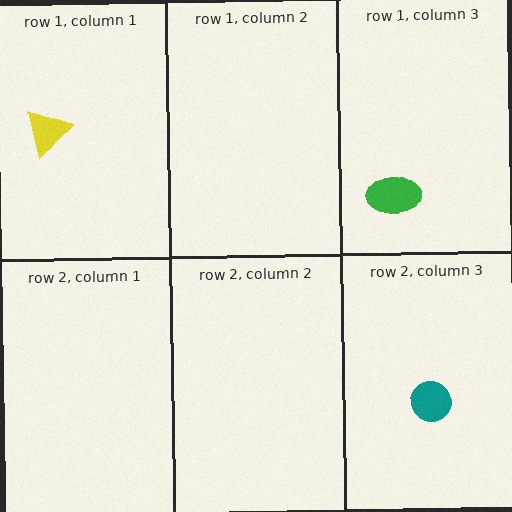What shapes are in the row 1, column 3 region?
The green ellipse.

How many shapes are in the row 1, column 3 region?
1.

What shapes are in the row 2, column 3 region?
The teal circle.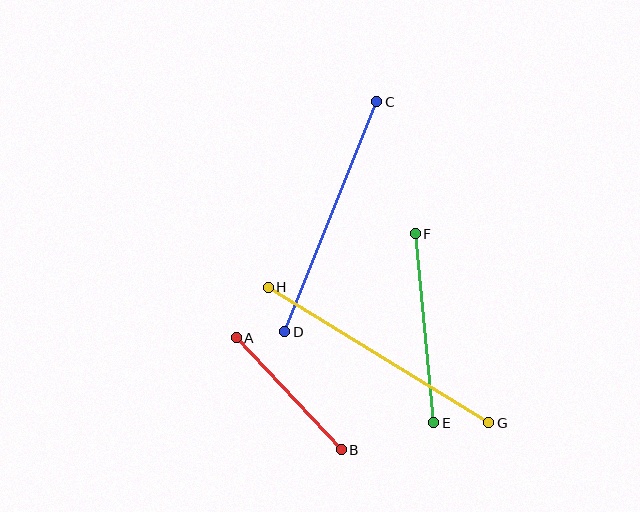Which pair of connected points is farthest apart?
Points G and H are farthest apart.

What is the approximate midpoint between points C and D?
The midpoint is at approximately (331, 217) pixels.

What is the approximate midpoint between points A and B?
The midpoint is at approximately (289, 394) pixels.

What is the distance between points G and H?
The distance is approximately 259 pixels.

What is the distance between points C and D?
The distance is approximately 248 pixels.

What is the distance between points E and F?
The distance is approximately 190 pixels.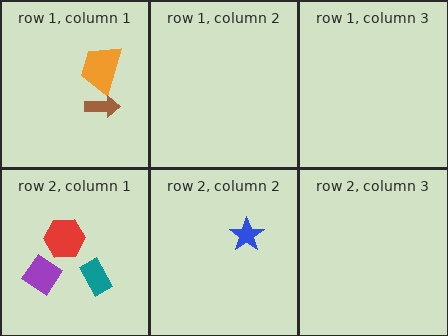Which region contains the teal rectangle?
The row 2, column 1 region.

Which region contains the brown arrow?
The row 1, column 1 region.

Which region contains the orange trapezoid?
The row 1, column 1 region.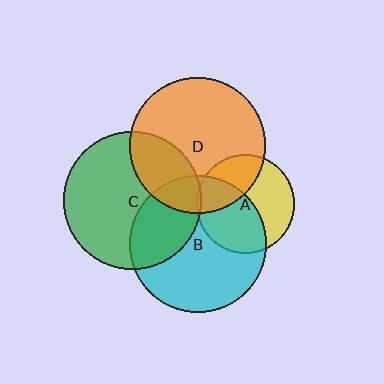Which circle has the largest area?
Circle C (green).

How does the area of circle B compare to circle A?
Approximately 1.9 times.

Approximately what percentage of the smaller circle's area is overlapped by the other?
Approximately 5%.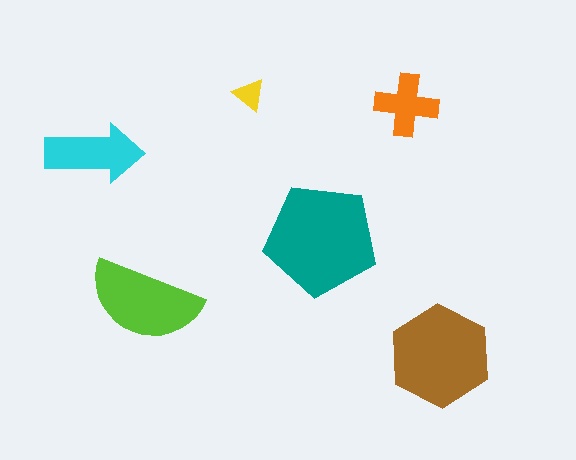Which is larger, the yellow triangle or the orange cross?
The orange cross.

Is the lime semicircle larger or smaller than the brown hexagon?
Smaller.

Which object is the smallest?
The yellow triangle.